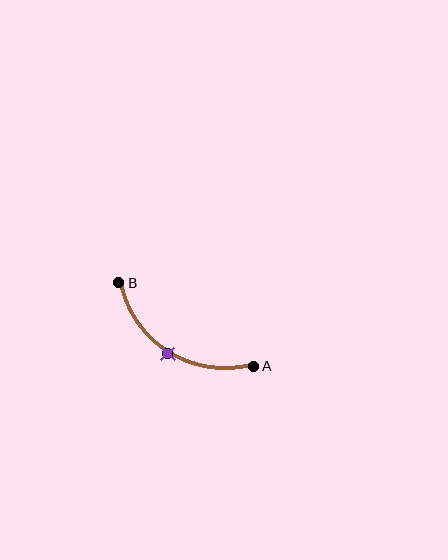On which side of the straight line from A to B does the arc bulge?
The arc bulges below the straight line connecting A and B.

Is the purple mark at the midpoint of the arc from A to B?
Yes. The purple mark lies on the arc at equal arc-length from both A and B — it is the arc midpoint.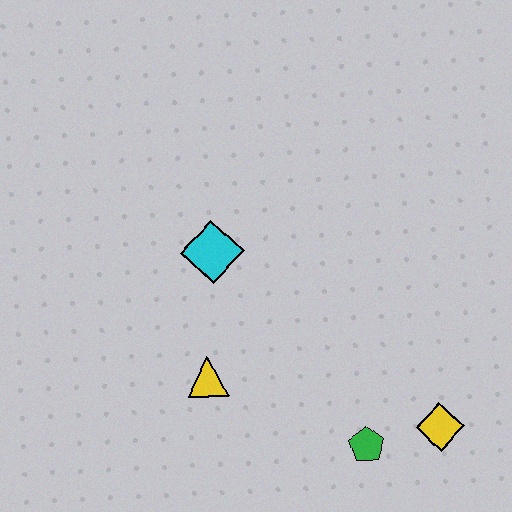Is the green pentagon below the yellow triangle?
Yes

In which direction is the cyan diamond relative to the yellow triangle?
The cyan diamond is above the yellow triangle.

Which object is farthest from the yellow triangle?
The yellow diamond is farthest from the yellow triangle.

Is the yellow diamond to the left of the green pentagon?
No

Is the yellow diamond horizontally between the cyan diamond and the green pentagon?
No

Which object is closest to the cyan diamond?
The yellow triangle is closest to the cyan diamond.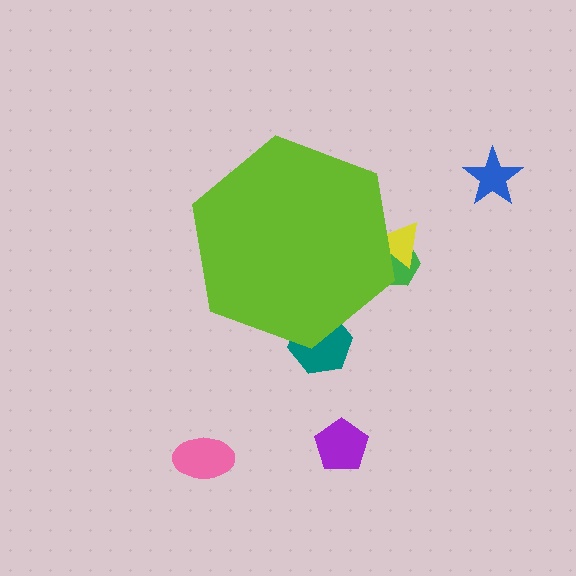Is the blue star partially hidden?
No, the blue star is fully visible.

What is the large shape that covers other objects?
A lime hexagon.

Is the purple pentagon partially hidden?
No, the purple pentagon is fully visible.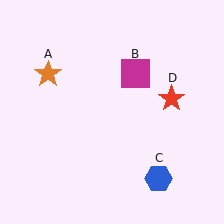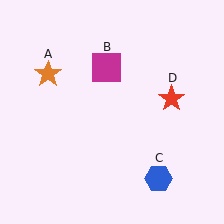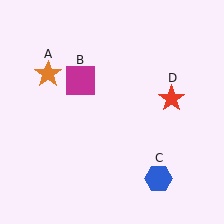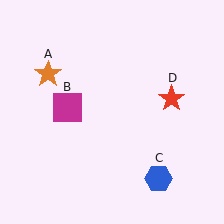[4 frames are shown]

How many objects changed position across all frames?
1 object changed position: magenta square (object B).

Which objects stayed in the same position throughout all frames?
Orange star (object A) and blue hexagon (object C) and red star (object D) remained stationary.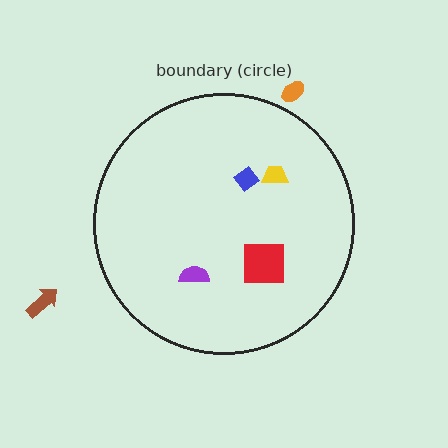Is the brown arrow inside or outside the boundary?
Outside.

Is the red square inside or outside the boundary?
Inside.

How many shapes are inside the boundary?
4 inside, 2 outside.